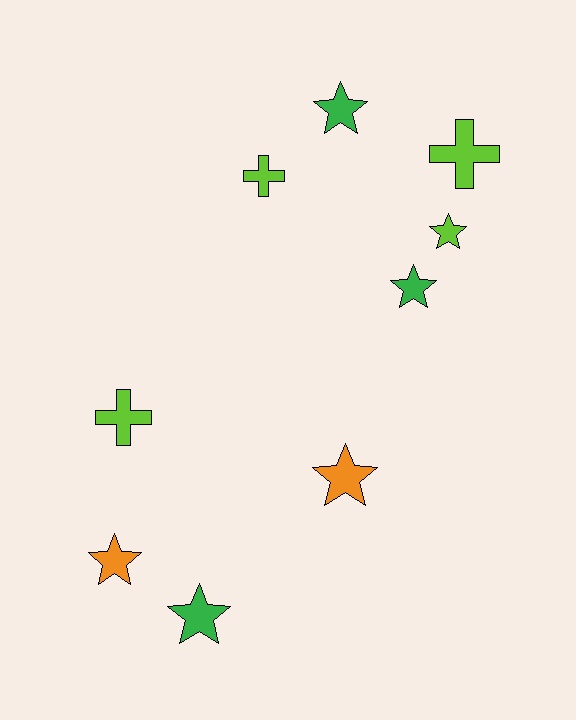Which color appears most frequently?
Lime, with 4 objects.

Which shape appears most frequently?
Star, with 6 objects.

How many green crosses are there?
There are no green crosses.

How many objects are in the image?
There are 9 objects.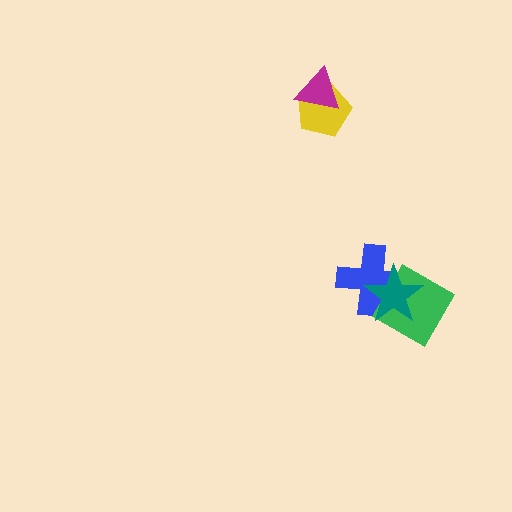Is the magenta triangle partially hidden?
No, no other shape covers it.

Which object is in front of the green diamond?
The teal star is in front of the green diamond.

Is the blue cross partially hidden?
Yes, it is partially covered by another shape.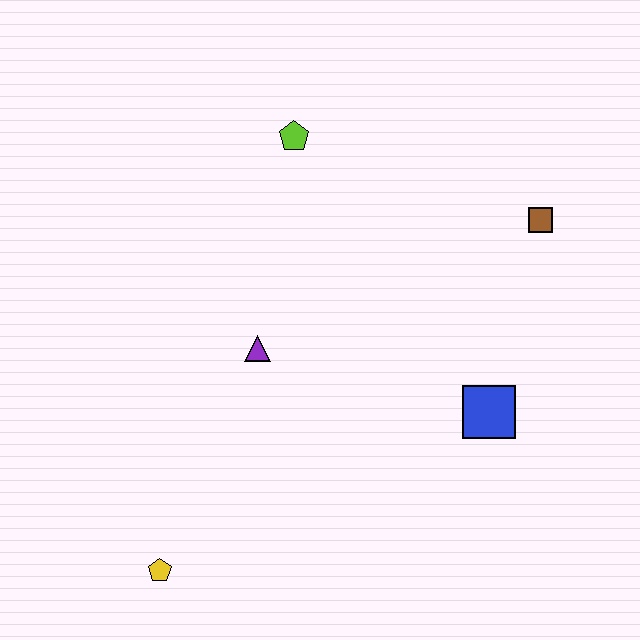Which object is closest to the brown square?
The blue square is closest to the brown square.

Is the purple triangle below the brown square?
Yes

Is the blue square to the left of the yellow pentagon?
No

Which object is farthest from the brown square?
The yellow pentagon is farthest from the brown square.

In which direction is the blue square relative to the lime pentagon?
The blue square is below the lime pentagon.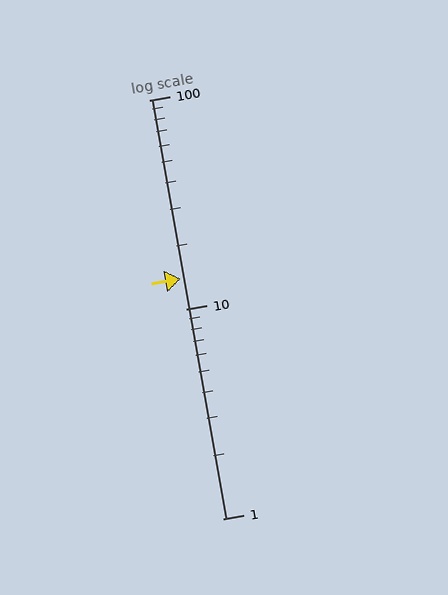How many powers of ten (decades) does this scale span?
The scale spans 2 decades, from 1 to 100.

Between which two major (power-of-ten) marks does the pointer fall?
The pointer is between 10 and 100.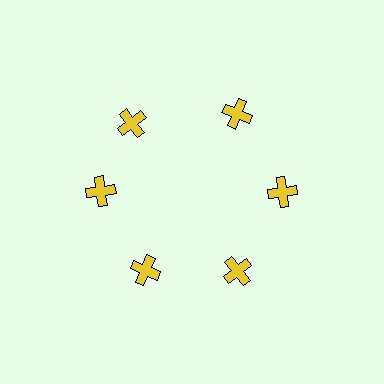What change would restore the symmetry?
The symmetry would be restored by rotating it back into even spacing with its neighbors so that all 6 crosses sit at equal angles and equal distance from the center.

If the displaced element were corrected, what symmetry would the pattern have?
It would have 6-fold rotational symmetry — the pattern would map onto itself every 60 degrees.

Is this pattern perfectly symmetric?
No. The 6 yellow crosses are arranged in a ring, but one element near the 11 o'clock position is rotated out of alignment along the ring, breaking the 6-fold rotational symmetry.